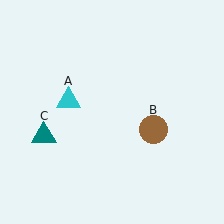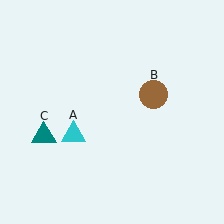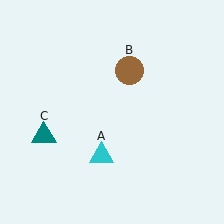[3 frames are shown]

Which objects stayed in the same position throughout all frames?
Teal triangle (object C) remained stationary.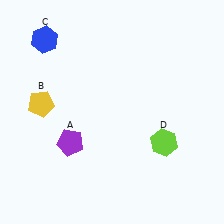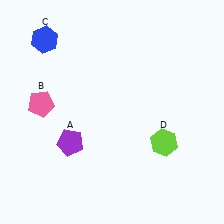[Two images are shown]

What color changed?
The pentagon (B) changed from yellow in Image 1 to pink in Image 2.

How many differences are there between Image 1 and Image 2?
There is 1 difference between the two images.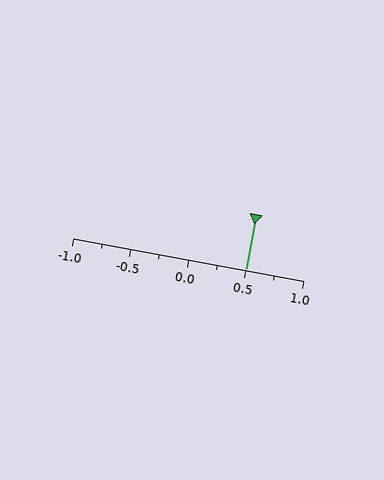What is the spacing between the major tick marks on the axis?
The major ticks are spaced 0.5 apart.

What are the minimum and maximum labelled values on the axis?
The axis runs from -1.0 to 1.0.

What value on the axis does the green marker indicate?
The marker indicates approximately 0.5.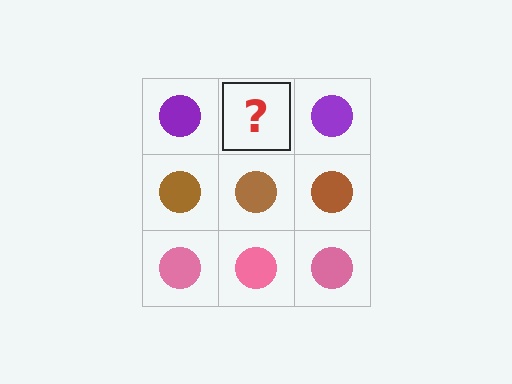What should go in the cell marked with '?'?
The missing cell should contain a purple circle.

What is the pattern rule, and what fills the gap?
The rule is that each row has a consistent color. The gap should be filled with a purple circle.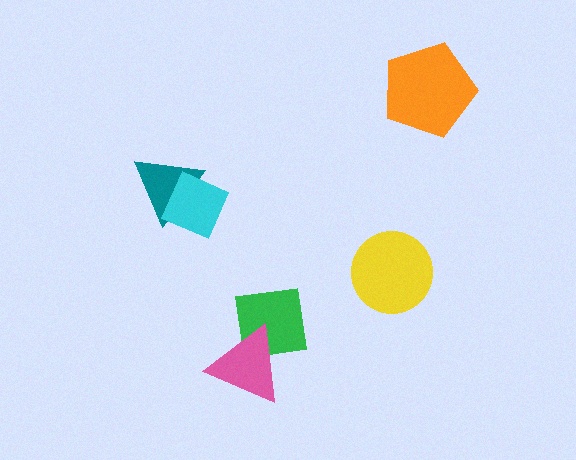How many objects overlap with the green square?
1 object overlaps with the green square.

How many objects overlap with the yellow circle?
0 objects overlap with the yellow circle.